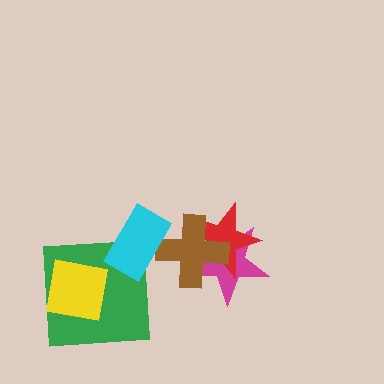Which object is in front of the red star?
The brown cross is in front of the red star.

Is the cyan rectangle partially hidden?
No, no other shape covers it.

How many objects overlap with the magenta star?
2 objects overlap with the magenta star.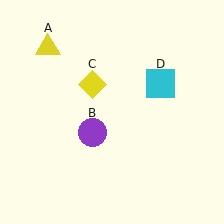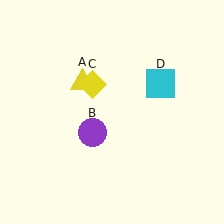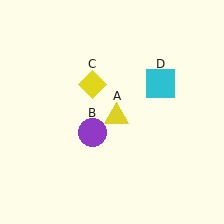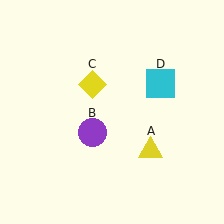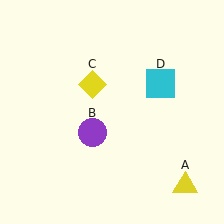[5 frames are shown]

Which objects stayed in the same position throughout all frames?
Purple circle (object B) and yellow diamond (object C) and cyan square (object D) remained stationary.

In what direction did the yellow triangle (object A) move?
The yellow triangle (object A) moved down and to the right.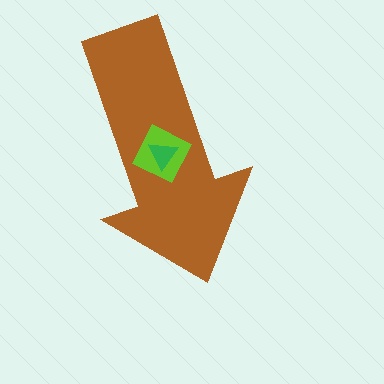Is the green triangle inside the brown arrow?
Yes.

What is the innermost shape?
The green triangle.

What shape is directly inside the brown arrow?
The lime square.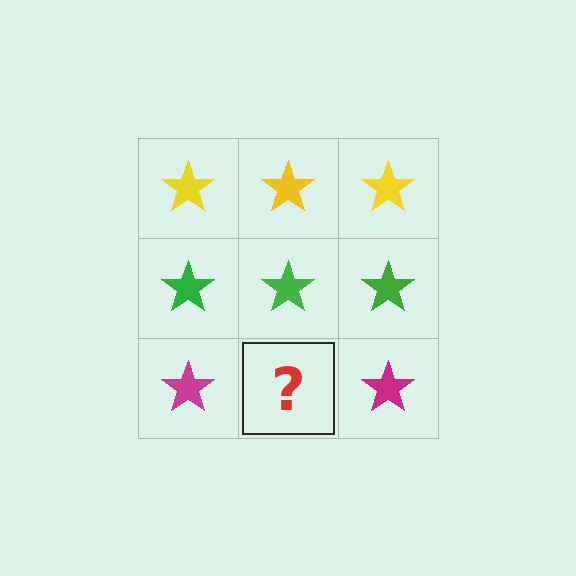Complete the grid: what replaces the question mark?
The question mark should be replaced with a magenta star.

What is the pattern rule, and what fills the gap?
The rule is that each row has a consistent color. The gap should be filled with a magenta star.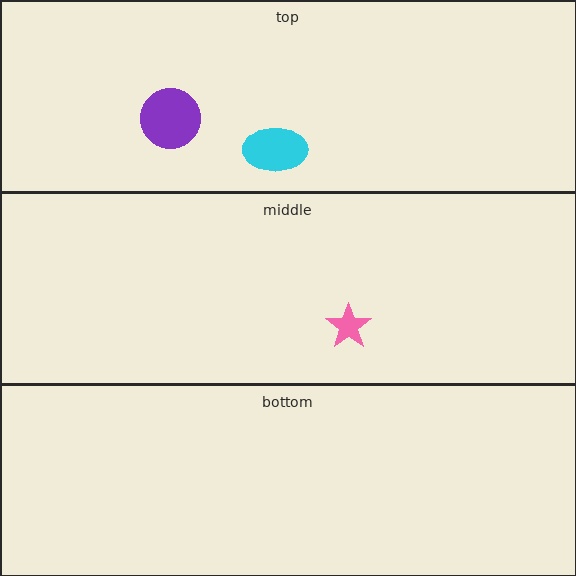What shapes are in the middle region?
The pink star.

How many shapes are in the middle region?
1.